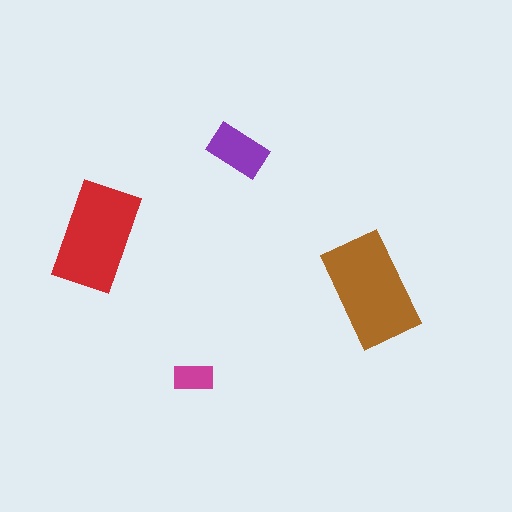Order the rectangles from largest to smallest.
the brown one, the red one, the purple one, the magenta one.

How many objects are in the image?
There are 4 objects in the image.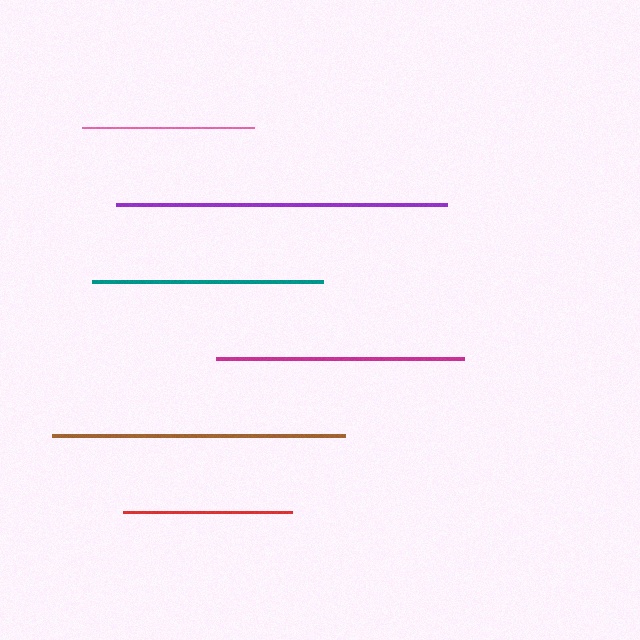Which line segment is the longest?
The purple line is the longest at approximately 331 pixels.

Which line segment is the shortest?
The red line is the shortest at approximately 169 pixels.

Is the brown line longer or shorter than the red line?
The brown line is longer than the red line.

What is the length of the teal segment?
The teal segment is approximately 231 pixels long.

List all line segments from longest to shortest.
From longest to shortest: purple, brown, magenta, teal, pink, red.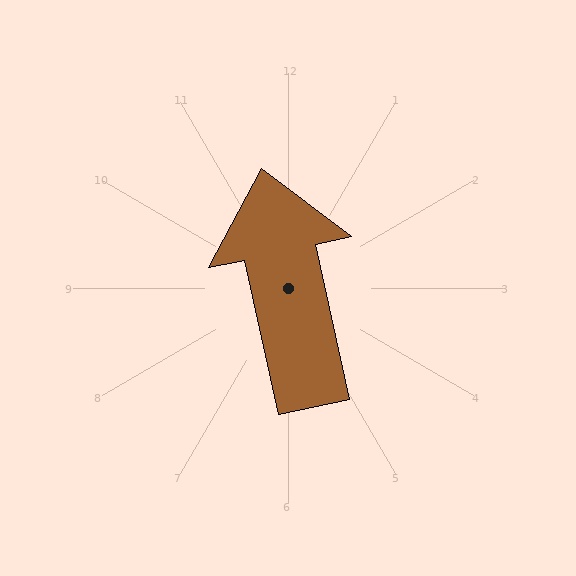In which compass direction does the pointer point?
North.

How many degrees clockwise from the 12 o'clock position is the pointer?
Approximately 348 degrees.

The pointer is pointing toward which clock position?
Roughly 12 o'clock.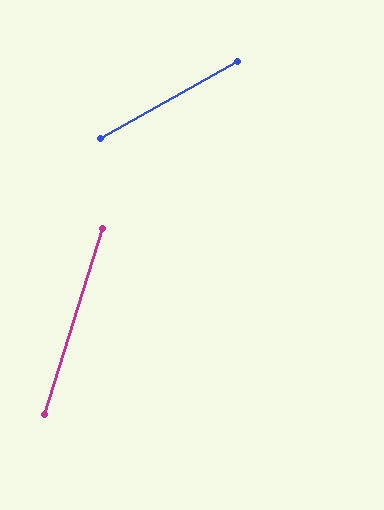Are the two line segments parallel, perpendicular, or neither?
Neither parallel nor perpendicular — they differ by about 43°.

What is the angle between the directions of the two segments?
Approximately 43 degrees.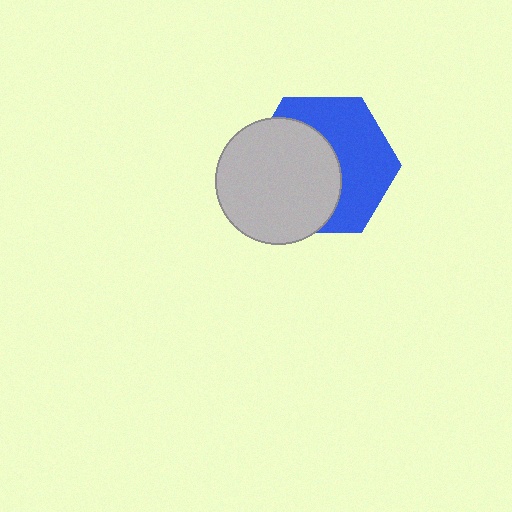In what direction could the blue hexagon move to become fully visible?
The blue hexagon could move right. That would shift it out from behind the light gray circle entirely.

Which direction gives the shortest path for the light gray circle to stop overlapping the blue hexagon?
Moving left gives the shortest separation.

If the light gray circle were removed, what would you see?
You would see the complete blue hexagon.